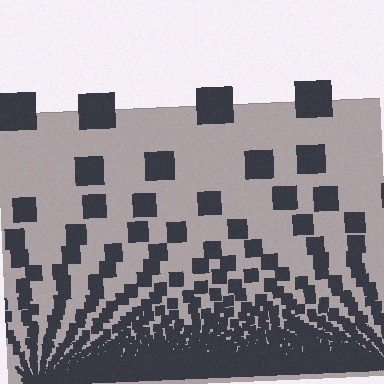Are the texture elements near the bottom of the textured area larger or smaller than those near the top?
Smaller. The gradient is inverted — elements near the bottom are smaller and denser.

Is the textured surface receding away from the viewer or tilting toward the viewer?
The surface appears to tilt toward the viewer. Texture elements get larger and sparser toward the top.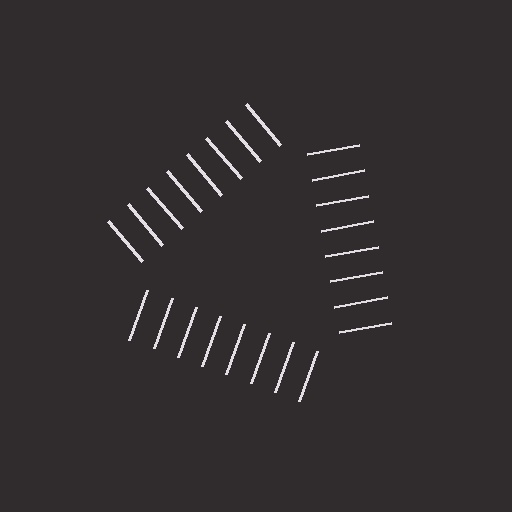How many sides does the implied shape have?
3 sides — the line-ends trace a triangle.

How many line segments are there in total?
24 — 8 along each of the 3 edges.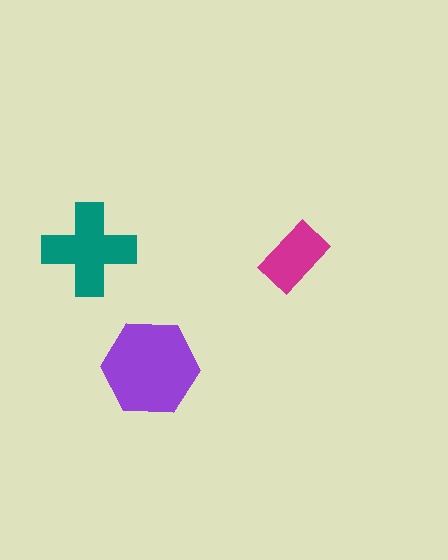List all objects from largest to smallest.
The purple hexagon, the teal cross, the magenta rectangle.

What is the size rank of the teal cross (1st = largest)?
2nd.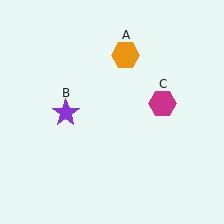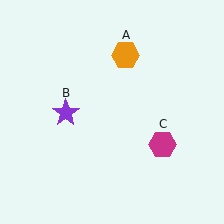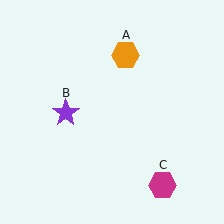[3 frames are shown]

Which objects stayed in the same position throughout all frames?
Orange hexagon (object A) and purple star (object B) remained stationary.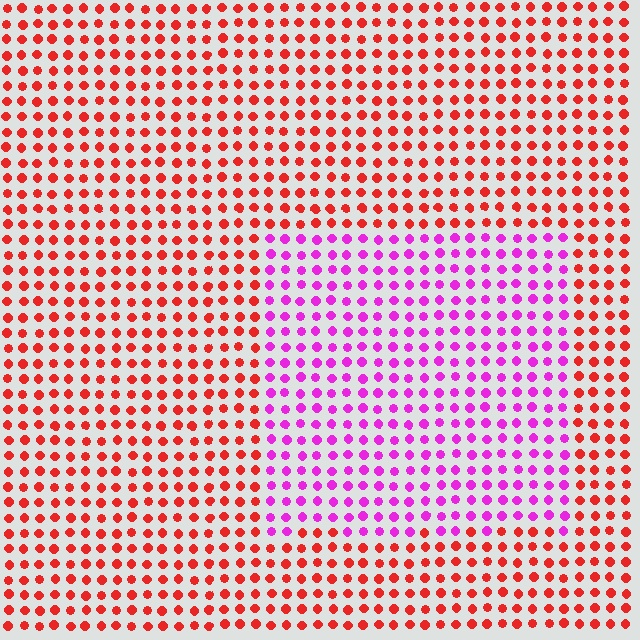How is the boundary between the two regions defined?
The boundary is defined purely by a slight shift in hue (about 58 degrees). Spacing, size, and orientation are identical on both sides.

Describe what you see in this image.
The image is filled with small red elements in a uniform arrangement. A rectangle-shaped region is visible where the elements are tinted to a slightly different hue, forming a subtle color boundary.